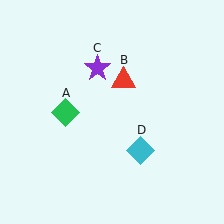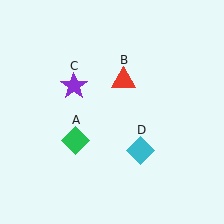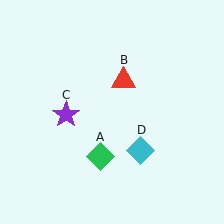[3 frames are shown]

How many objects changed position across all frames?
2 objects changed position: green diamond (object A), purple star (object C).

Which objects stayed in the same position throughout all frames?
Red triangle (object B) and cyan diamond (object D) remained stationary.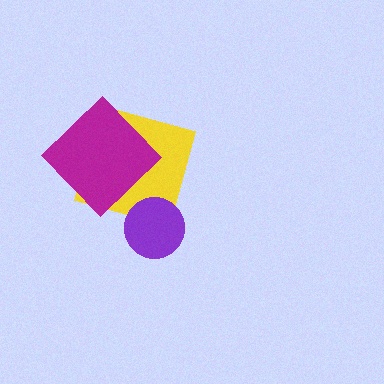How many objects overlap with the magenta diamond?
1 object overlaps with the magenta diamond.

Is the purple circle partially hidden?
No, no other shape covers it.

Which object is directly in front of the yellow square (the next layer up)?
The magenta diamond is directly in front of the yellow square.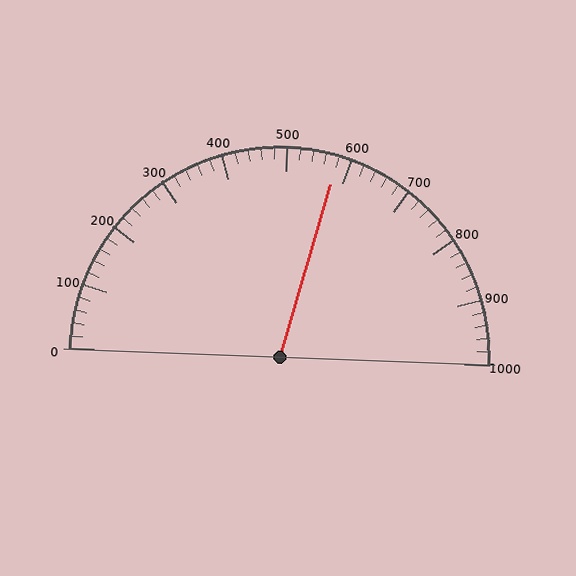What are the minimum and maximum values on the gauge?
The gauge ranges from 0 to 1000.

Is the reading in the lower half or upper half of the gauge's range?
The reading is in the upper half of the range (0 to 1000).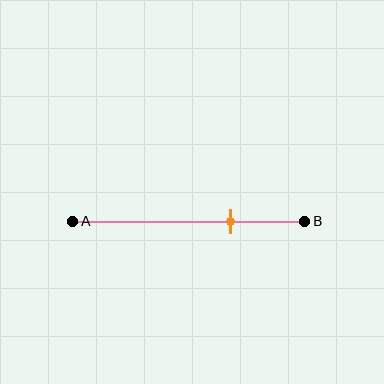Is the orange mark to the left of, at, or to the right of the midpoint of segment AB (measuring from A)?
The orange mark is to the right of the midpoint of segment AB.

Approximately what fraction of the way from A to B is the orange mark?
The orange mark is approximately 70% of the way from A to B.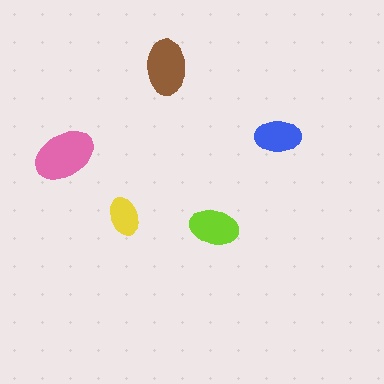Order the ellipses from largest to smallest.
the pink one, the brown one, the lime one, the blue one, the yellow one.